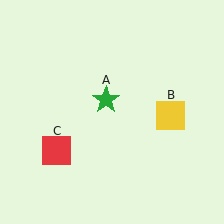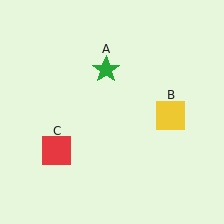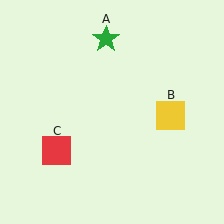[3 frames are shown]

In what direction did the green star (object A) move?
The green star (object A) moved up.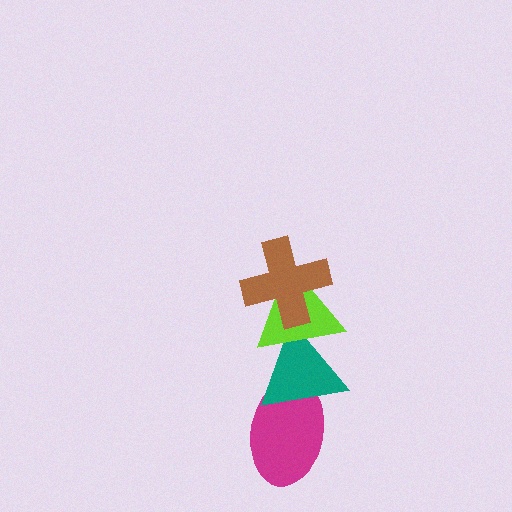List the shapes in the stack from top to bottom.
From top to bottom: the brown cross, the lime triangle, the teal triangle, the magenta ellipse.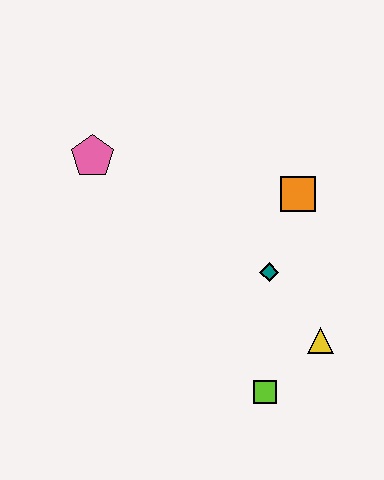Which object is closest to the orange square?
The teal diamond is closest to the orange square.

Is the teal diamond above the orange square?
No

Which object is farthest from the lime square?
The pink pentagon is farthest from the lime square.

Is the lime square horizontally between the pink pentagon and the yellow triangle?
Yes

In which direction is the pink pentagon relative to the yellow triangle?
The pink pentagon is to the left of the yellow triangle.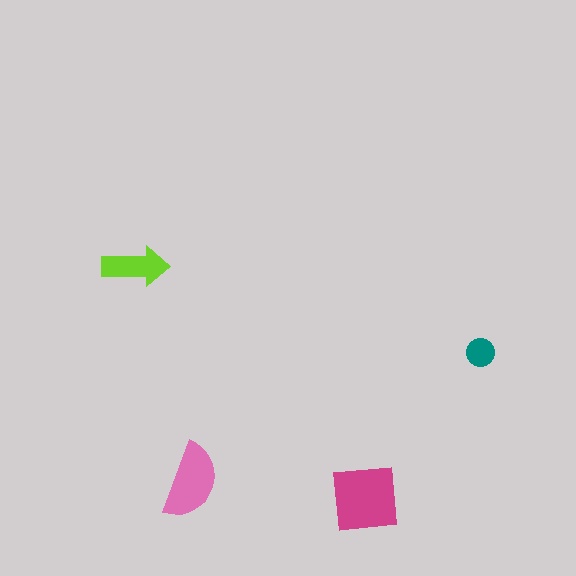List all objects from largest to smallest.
The magenta square, the pink semicircle, the lime arrow, the teal circle.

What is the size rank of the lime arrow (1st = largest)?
3rd.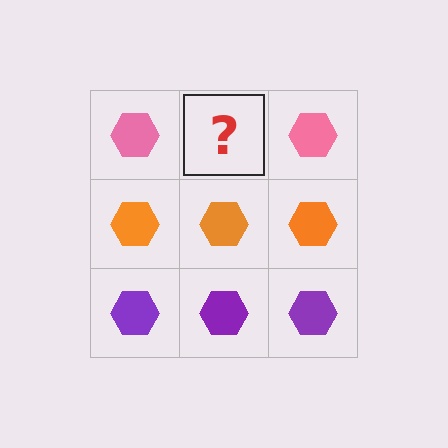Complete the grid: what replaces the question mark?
The question mark should be replaced with a pink hexagon.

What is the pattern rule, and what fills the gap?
The rule is that each row has a consistent color. The gap should be filled with a pink hexagon.